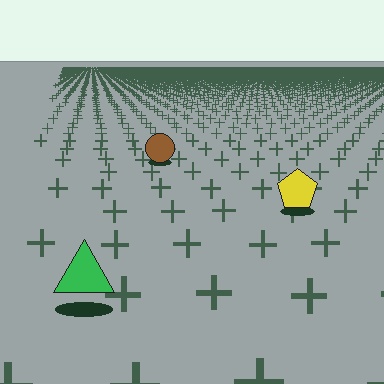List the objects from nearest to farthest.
From nearest to farthest: the green triangle, the yellow pentagon, the brown circle.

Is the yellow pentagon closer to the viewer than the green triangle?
No. The green triangle is closer — you can tell from the texture gradient: the ground texture is coarser near it.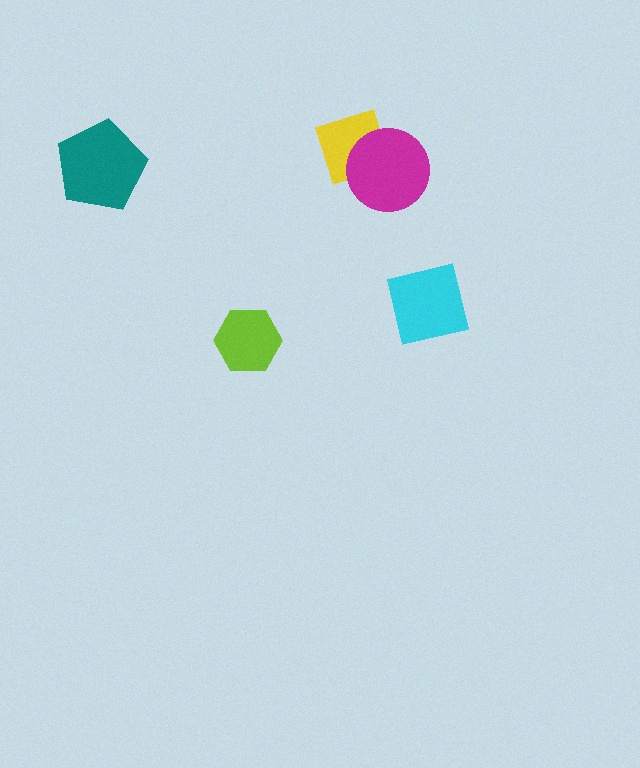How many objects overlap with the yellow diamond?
1 object overlaps with the yellow diamond.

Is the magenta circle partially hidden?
No, no other shape covers it.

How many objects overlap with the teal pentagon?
0 objects overlap with the teal pentagon.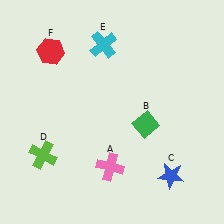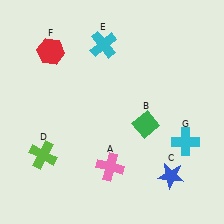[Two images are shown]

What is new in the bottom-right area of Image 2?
A cyan cross (G) was added in the bottom-right area of Image 2.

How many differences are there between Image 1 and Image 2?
There is 1 difference between the two images.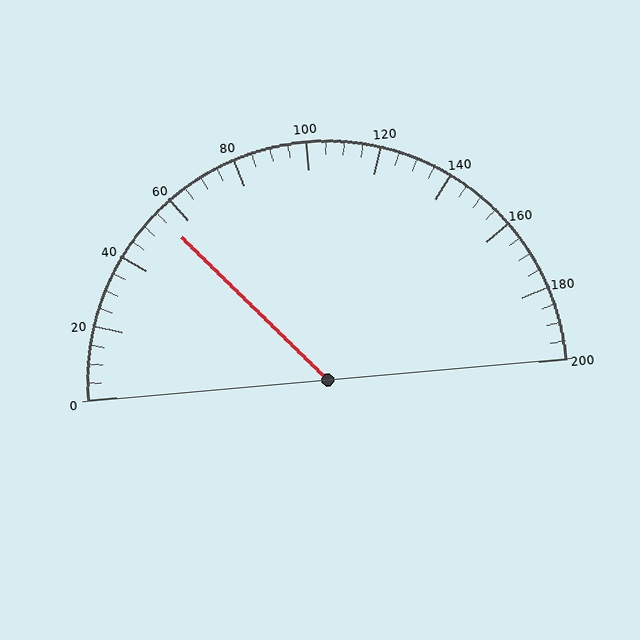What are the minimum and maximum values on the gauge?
The gauge ranges from 0 to 200.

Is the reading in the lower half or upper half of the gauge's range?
The reading is in the lower half of the range (0 to 200).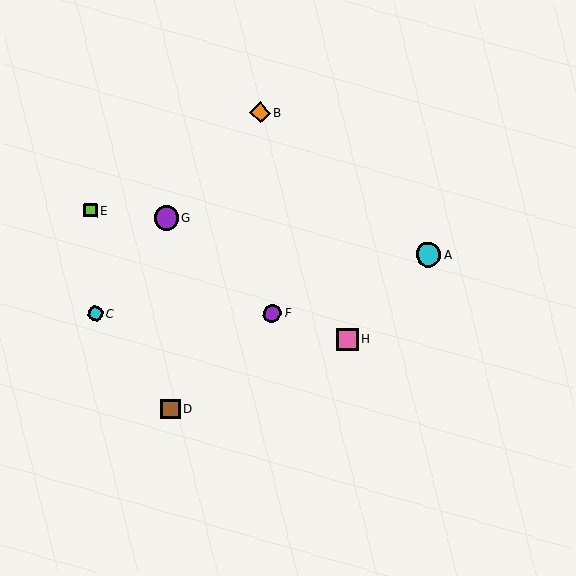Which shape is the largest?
The cyan circle (labeled A) is the largest.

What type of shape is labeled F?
Shape F is a purple circle.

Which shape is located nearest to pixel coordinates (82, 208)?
The lime square (labeled E) at (91, 210) is nearest to that location.